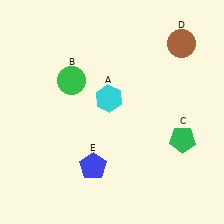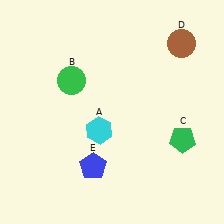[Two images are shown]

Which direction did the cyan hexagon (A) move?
The cyan hexagon (A) moved down.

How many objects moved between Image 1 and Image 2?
1 object moved between the two images.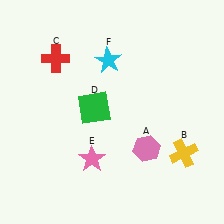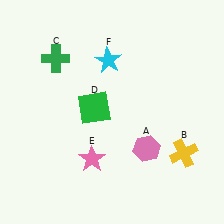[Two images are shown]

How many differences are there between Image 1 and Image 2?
There is 1 difference between the two images.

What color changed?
The cross (C) changed from red in Image 1 to green in Image 2.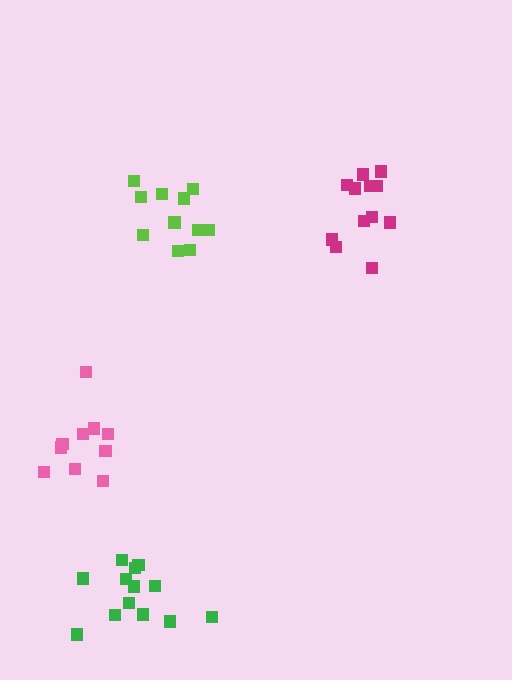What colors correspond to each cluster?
The clusters are colored: pink, magenta, green, lime.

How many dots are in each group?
Group 1: 10 dots, Group 2: 12 dots, Group 3: 13 dots, Group 4: 11 dots (46 total).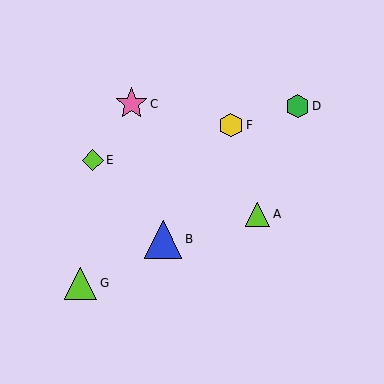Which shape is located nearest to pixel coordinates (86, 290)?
The lime triangle (labeled G) at (81, 283) is nearest to that location.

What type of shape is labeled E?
Shape E is a lime diamond.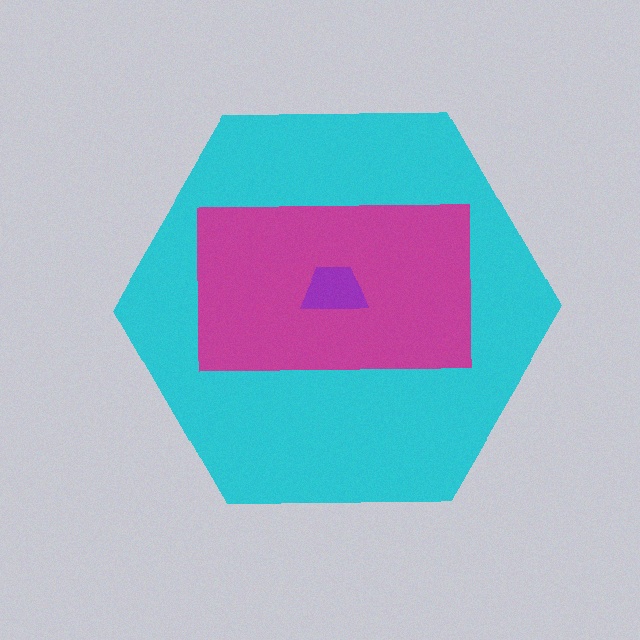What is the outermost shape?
The cyan hexagon.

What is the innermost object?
The purple trapezoid.